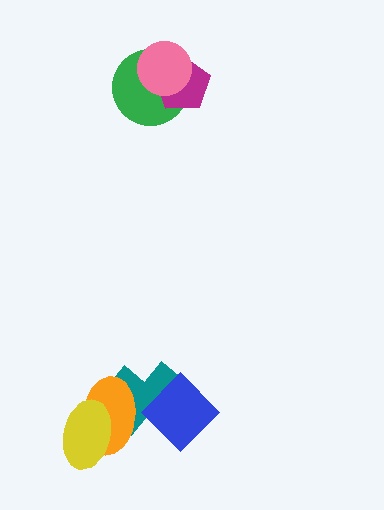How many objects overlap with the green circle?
2 objects overlap with the green circle.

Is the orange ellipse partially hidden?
Yes, it is partially covered by another shape.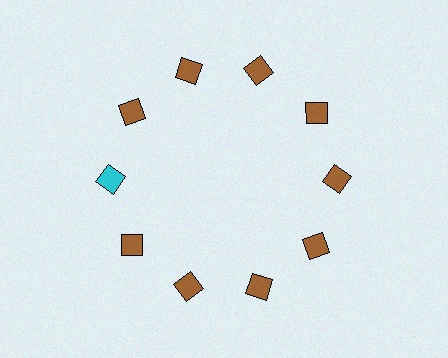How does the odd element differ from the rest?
It has a different color: cyan instead of brown.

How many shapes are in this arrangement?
There are 10 shapes arranged in a ring pattern.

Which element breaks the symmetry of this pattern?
The cyan square at roughly the 9 o'clock position breaks the symmetry. All other shapes are brown squares.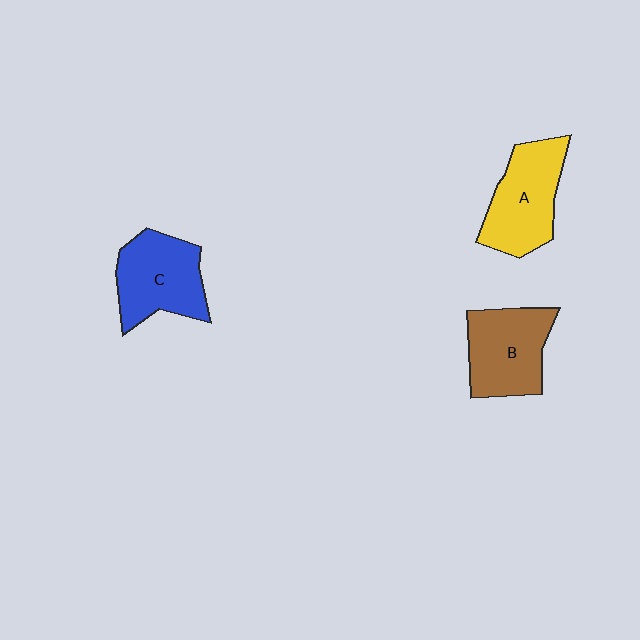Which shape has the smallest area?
Shape B (brown).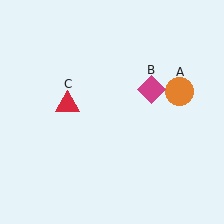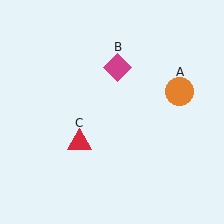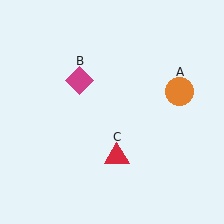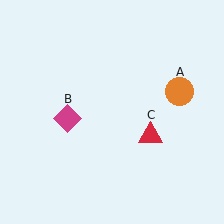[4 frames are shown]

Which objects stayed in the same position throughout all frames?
Orange circle (object A) remained stationary.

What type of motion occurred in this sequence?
The magenta diamond (object B), red triangle (object C) rotated counterclockwise around the center of the scene.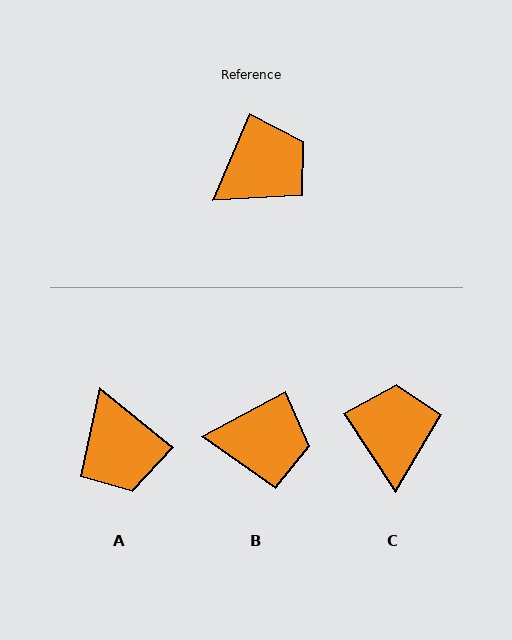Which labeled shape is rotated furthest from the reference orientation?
A, about 106 degrees away.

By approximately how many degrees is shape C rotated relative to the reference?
Approximately 57 degrees counter-clockwise.